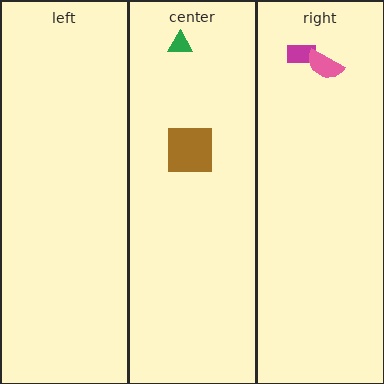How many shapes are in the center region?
2.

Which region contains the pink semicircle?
The right region.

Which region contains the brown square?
The center region.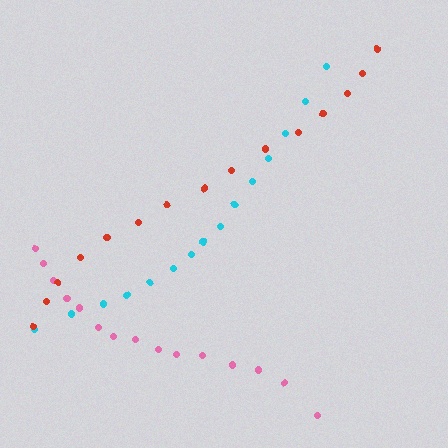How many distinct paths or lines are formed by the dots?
There are 3 distinct paths.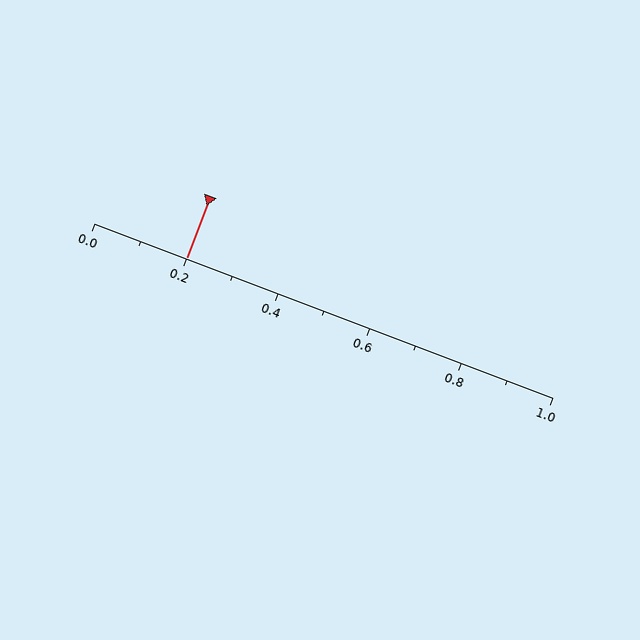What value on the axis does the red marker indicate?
The marker indicates approximately 0.2.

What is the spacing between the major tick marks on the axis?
The major ticks are spaced 0.2 apart.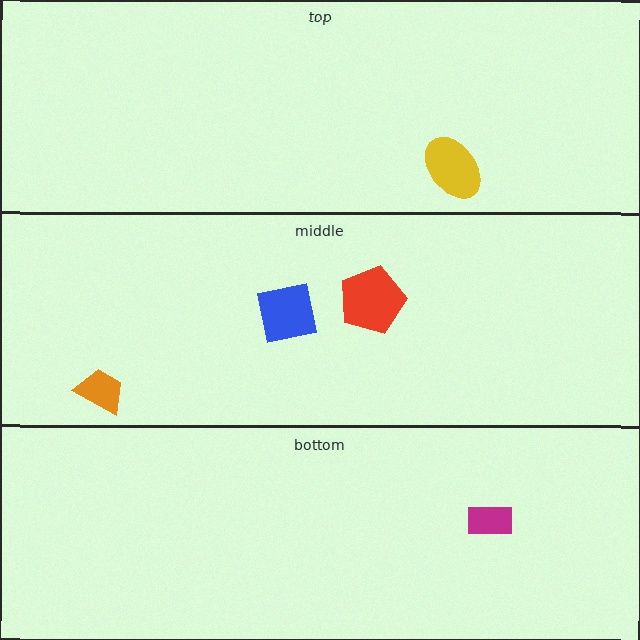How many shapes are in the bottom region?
1.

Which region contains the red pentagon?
The middle region.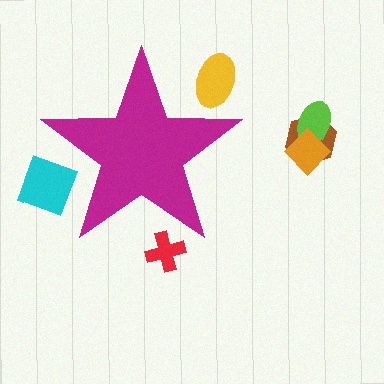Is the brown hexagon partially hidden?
No, the brown hexagon is fully visible.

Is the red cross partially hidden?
Yes, the red cross is partially hidden behind the magenta star.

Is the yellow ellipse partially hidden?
Yes, the yellow ellipse is partially hidden behind the magenta star.